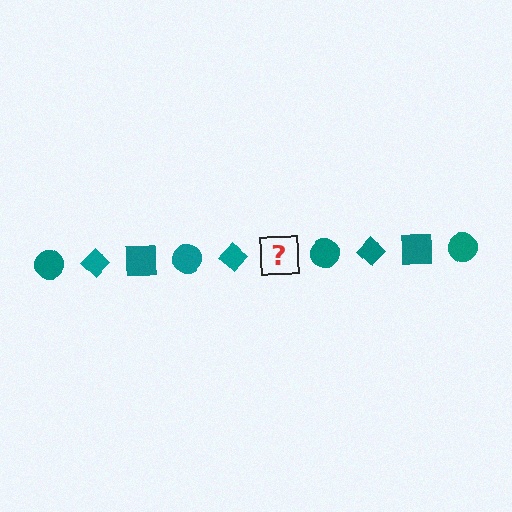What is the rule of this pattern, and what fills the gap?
The rule is that the pattern cycles through circle, diamond, square shapes in teal. The gap should be filled with a teal square.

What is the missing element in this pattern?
The missing element is a teal square.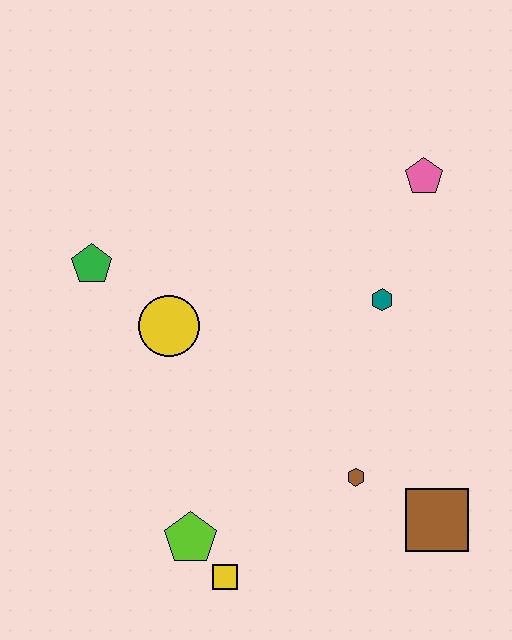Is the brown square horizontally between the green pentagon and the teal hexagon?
No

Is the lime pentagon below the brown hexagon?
Yes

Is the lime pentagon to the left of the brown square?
Yes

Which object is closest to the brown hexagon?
The brown square is closest to the brown hexagon.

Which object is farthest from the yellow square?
The pink pentagon is farthest from the yellow square.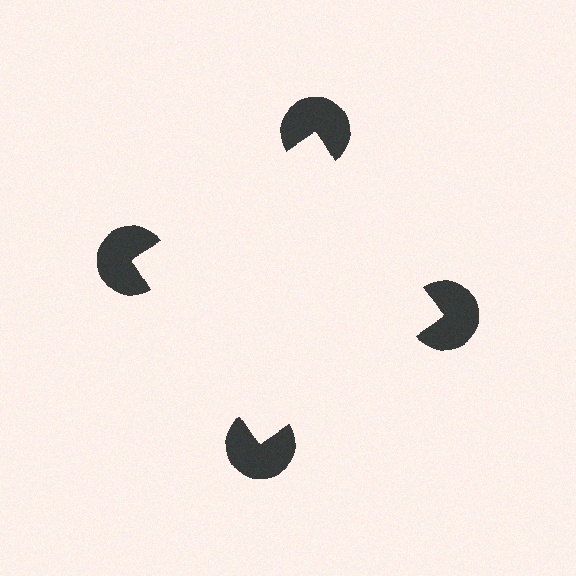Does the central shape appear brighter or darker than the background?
It typically appears slightly brighter than the background, even though no actual brightness change is drawn.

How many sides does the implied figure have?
4 sides.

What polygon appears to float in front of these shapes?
An illusory square — its edges are inferred from the aligned wedge cuts in the pac-man discs, not physically drawn.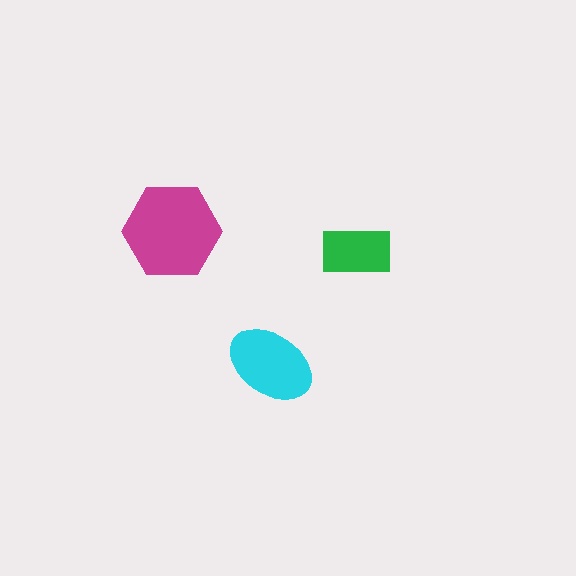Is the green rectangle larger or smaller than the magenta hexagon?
Smaller.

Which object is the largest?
The magenta hexagon.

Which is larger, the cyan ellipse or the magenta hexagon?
The magenta hexagon.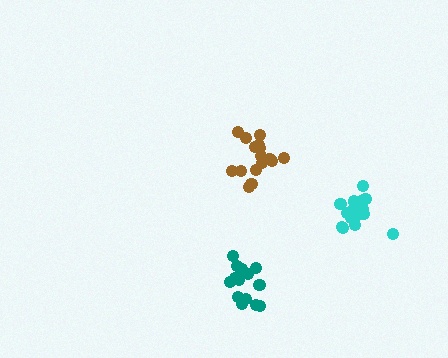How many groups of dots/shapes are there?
There are 3 groups.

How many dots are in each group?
Group 1: 16 dots, Group 2: 14 dots, Group 3: 17 dots (47 total).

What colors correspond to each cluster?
The clusters are colored: brown, teal, cyan.